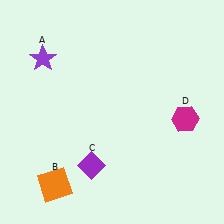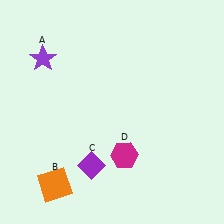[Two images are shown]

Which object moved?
The magenta hexagon (D) moved left.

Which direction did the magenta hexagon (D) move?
The magenta hexagon (D) moved left.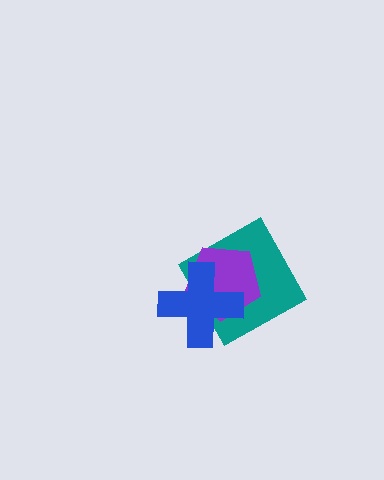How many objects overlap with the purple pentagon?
2 objects overlap with the purple pentagon.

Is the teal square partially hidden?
Yes, it is partially covered by another shape.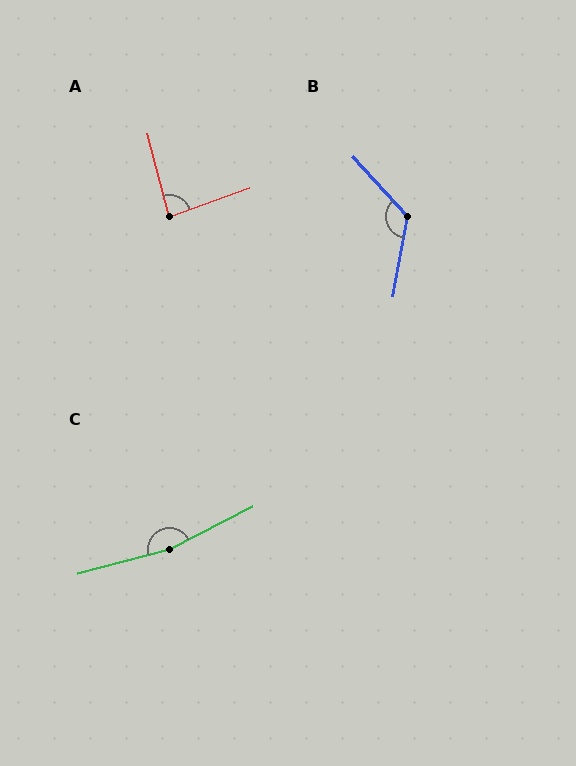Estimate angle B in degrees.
Approximately 128 degrees.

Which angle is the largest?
C, at approximately 168 degrees.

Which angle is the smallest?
A, at approximately 84 degrees.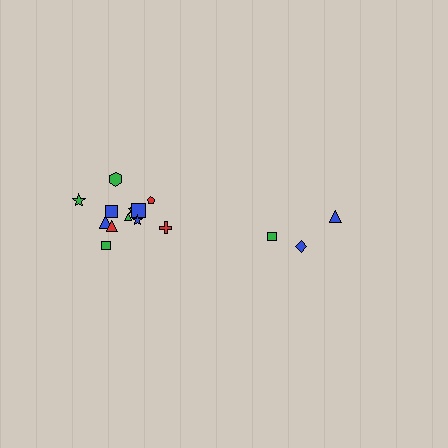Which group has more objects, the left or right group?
The left group.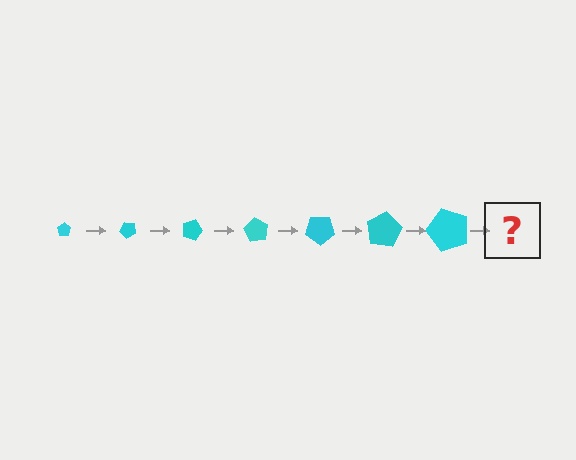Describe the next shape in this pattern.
It should be a pentagon, larger than the previous one and rotated 315 degrees from the start.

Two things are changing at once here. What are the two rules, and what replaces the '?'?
The two rules are that the pentagon grows larger each step and it rotates 45 degrees each step. The '?' should be a pentagon, larger than the previous one and rotated 315 degrees from the start.